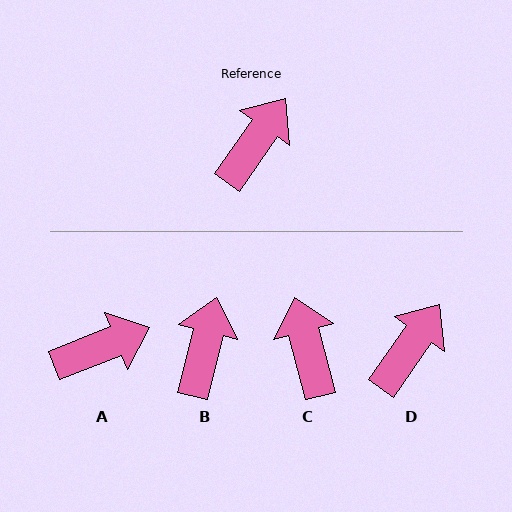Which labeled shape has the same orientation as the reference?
D.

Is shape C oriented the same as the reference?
No, it is off by about 50 degrees.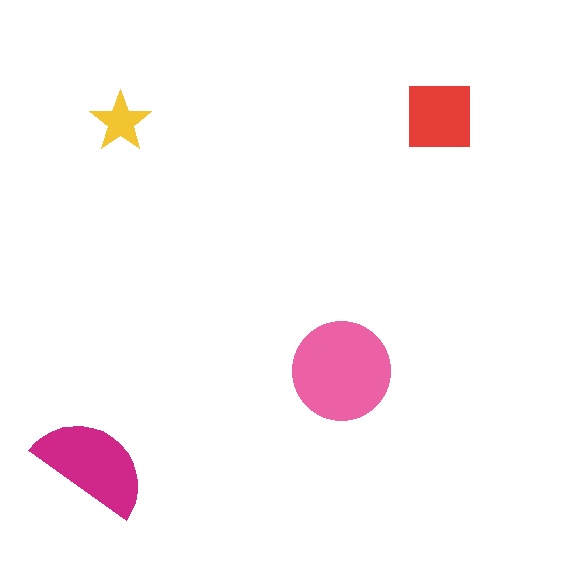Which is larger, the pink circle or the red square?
The pink circle.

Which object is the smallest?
The yellow star.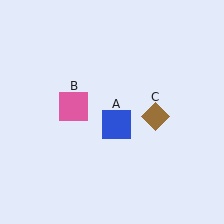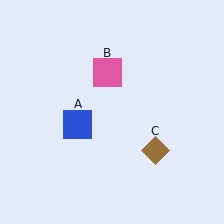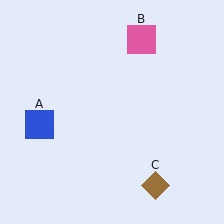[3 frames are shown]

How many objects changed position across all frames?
3 objects changed position: blue square (object A), pink square (object B), brown diamond (object C).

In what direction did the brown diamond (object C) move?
The brown diamond (object C) moved down.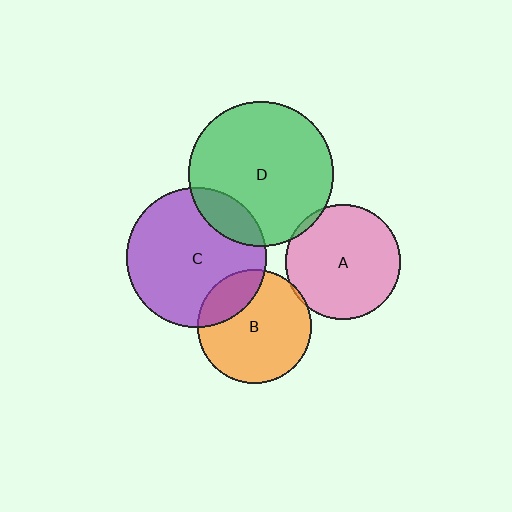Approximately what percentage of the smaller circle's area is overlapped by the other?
Approximately 15%.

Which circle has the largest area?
Circle D (green).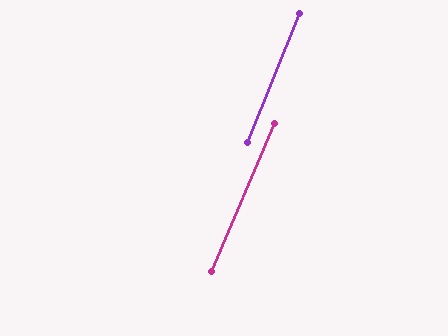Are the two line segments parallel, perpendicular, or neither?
Parallel — their directions differ by only 0.8°.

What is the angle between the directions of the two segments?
Approximately 1 degree.